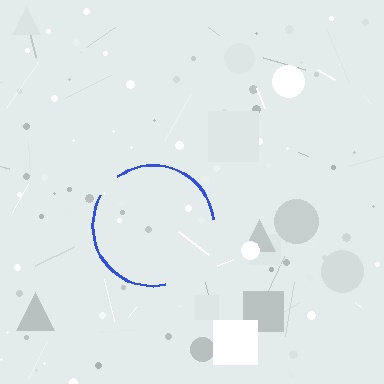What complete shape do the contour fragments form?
The contour fragments form a circle.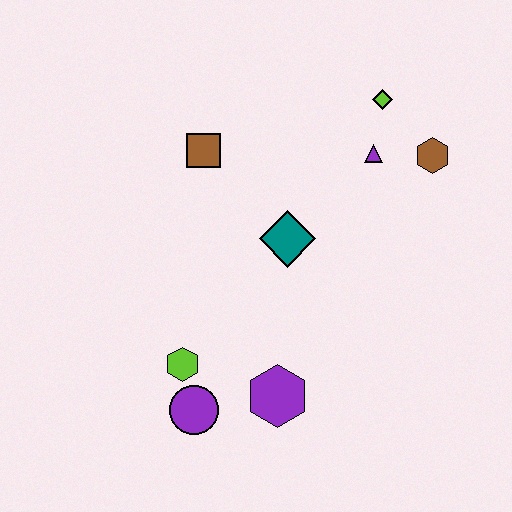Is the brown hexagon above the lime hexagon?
Yes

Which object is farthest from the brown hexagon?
The purple circle is farthest from the brown hexagon.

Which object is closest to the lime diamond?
The purple triangle is closest to the lime diamond.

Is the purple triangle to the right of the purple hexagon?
Yes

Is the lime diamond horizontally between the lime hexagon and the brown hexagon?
Yes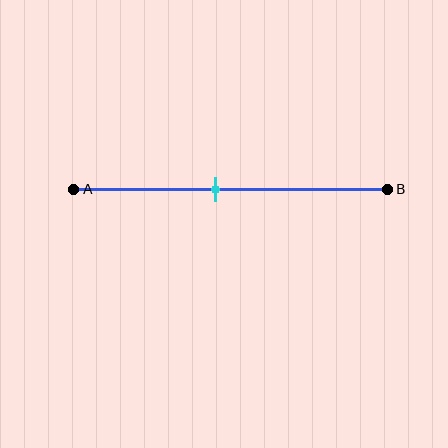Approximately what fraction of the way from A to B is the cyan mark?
The cyan mark is approximately 45% of the way from A to B.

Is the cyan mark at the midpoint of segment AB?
No, the mark is at about 45% from A, not at the 50% midpoint.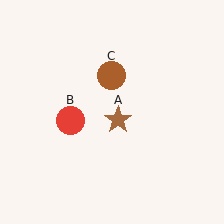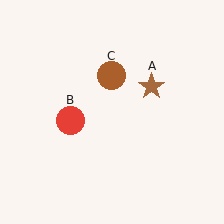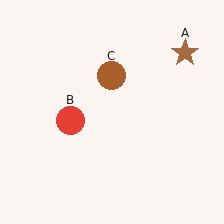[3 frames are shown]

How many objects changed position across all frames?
1 object changed position: brown star (object A).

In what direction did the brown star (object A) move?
The brown star (object A) moved up and to the right.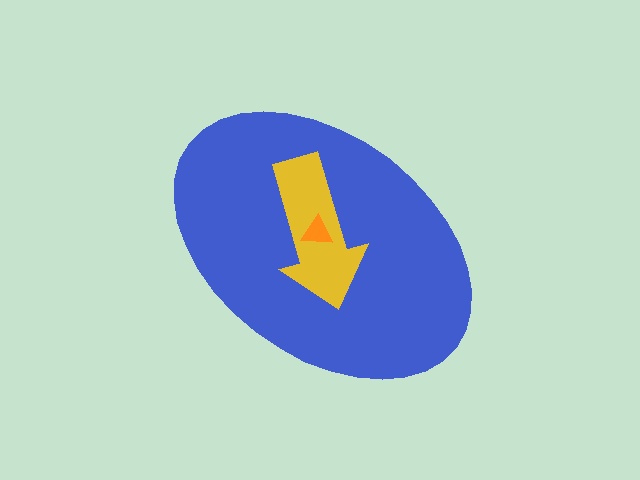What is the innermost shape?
The orange triangle.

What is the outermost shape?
The blue ellipse.